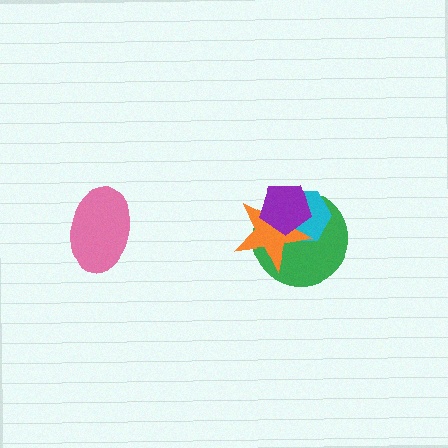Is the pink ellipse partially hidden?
No, no other shape covers it.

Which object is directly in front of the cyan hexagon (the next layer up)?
The orange star is directly in front of the cyan hexagon.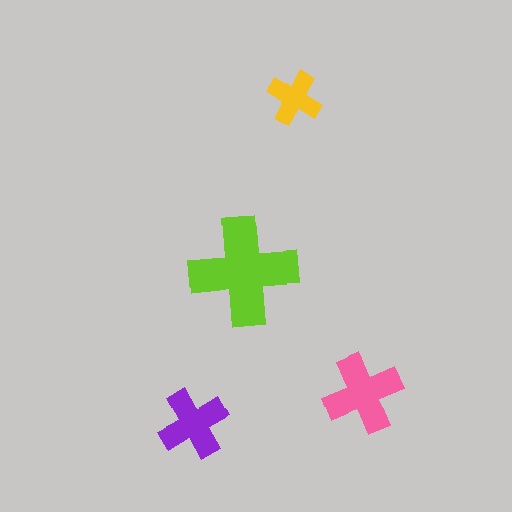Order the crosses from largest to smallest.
the lime one, the pink one, the purple one, the yellow one.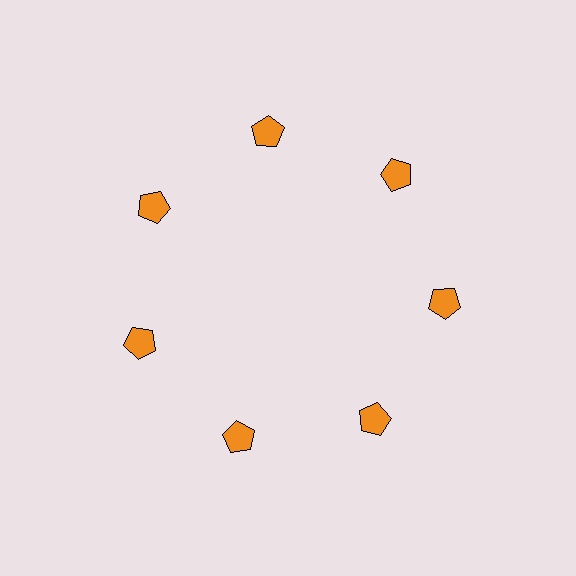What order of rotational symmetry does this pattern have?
This pattern has 7-fold rotational symmetry.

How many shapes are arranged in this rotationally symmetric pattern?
There are 7 shapes, arranged in 7 groups of 1.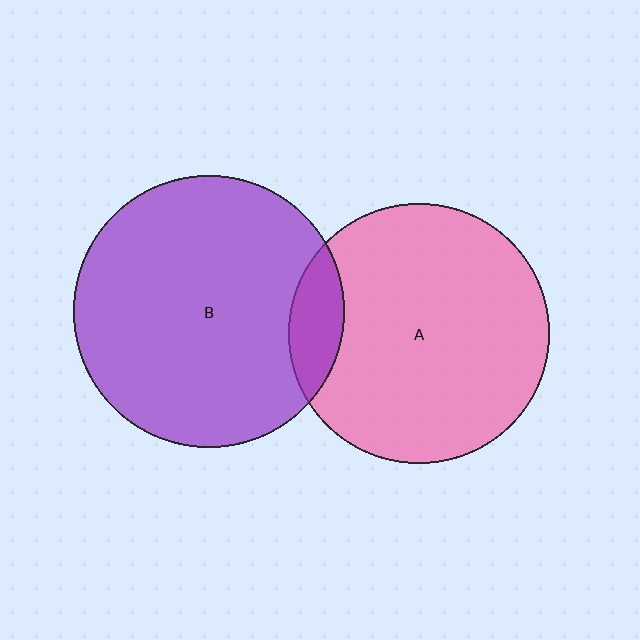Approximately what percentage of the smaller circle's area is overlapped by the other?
Approximately 10%.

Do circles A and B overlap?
Yes.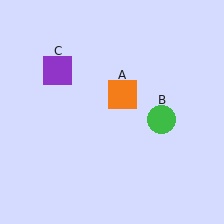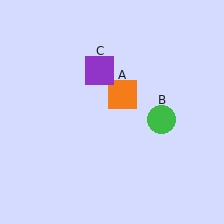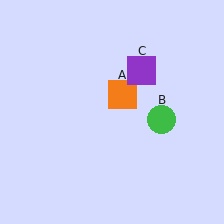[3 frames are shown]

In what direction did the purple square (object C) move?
The purple square (object C) moved right.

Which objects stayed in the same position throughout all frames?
Orange square (object A) and green circle (object B) remained stationary.